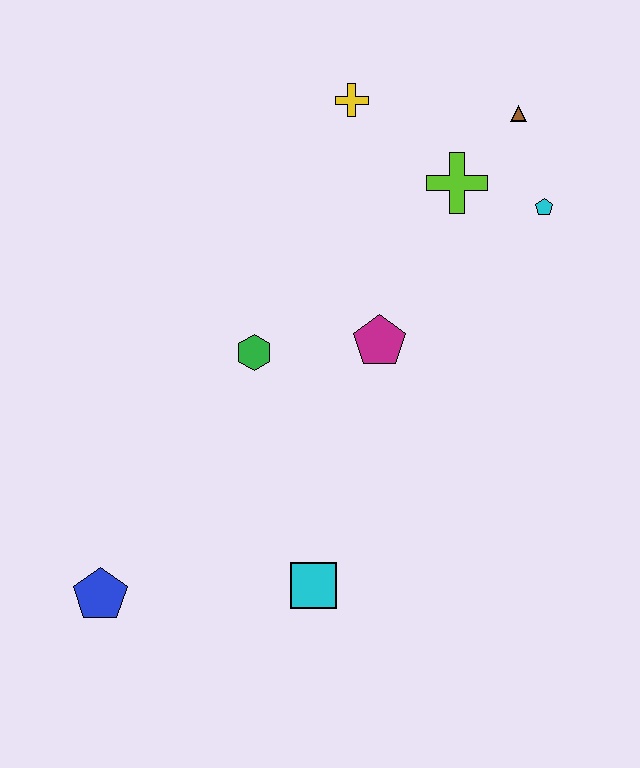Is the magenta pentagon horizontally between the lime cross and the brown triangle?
No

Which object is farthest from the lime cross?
The blue pentagon is farthest from the lime cross.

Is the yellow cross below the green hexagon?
No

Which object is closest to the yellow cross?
The lime cross is closest to the yellow cross.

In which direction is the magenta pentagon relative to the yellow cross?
The magenta pentagon is below the yellow cross.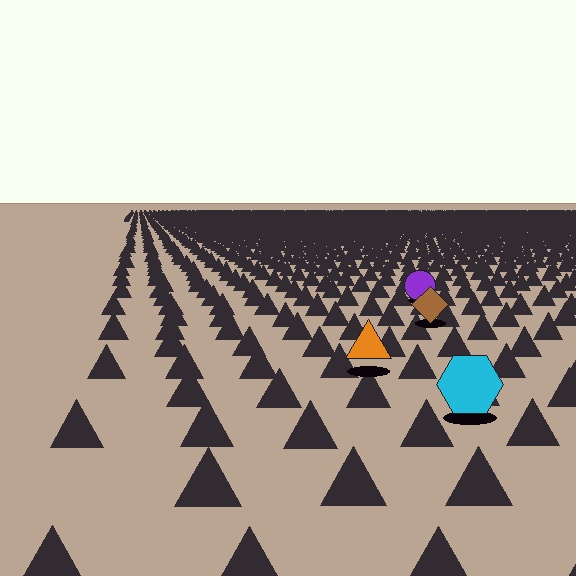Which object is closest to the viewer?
The cyan hexagon is closest. The texture marks near it are larger and more spread out.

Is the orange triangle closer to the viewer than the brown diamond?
Yes. The orange triangle is closer — you can tell from the texture gradient: the ground texture is coarser near it.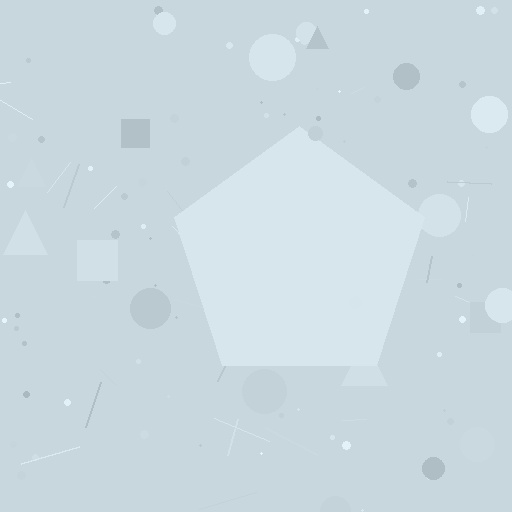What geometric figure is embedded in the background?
A pentagon is embedded in the background.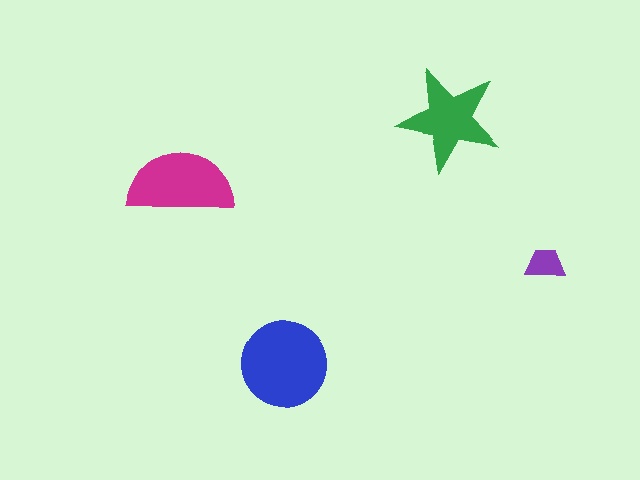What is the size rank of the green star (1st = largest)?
3rd.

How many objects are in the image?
There are 4 objects in the image.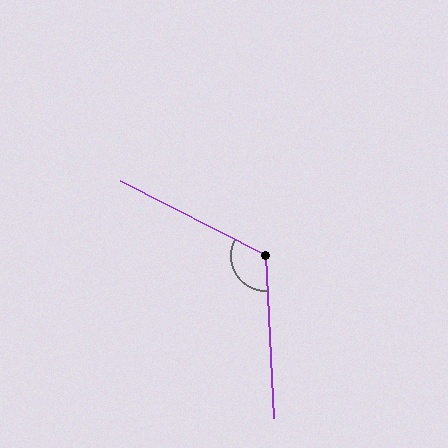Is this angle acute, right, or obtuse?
It is obtuse.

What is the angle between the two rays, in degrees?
Approximately 120 degrees.